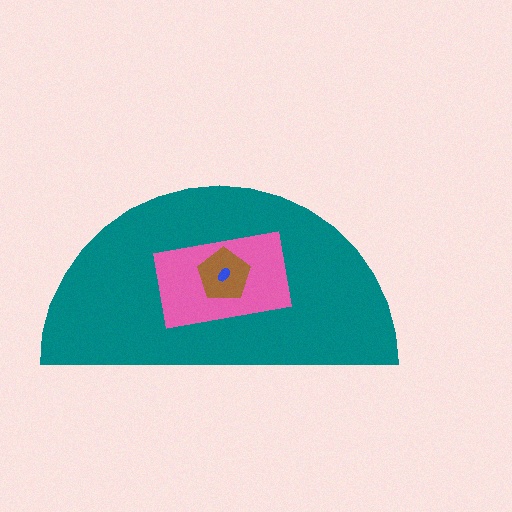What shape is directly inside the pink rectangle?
The brown pentagon.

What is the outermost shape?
The teal semicircle.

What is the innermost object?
The blue ellipse.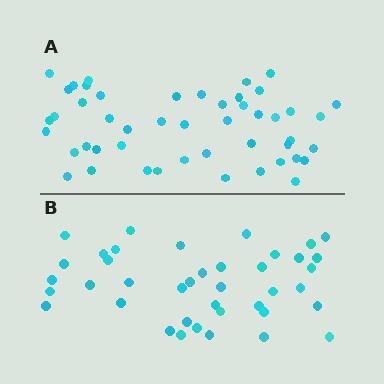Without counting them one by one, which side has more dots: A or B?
Region A (the top region) has more dots.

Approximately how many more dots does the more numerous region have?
Region A has roughly 8 or so more dots than region B.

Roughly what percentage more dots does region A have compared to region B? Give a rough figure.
About 20% more.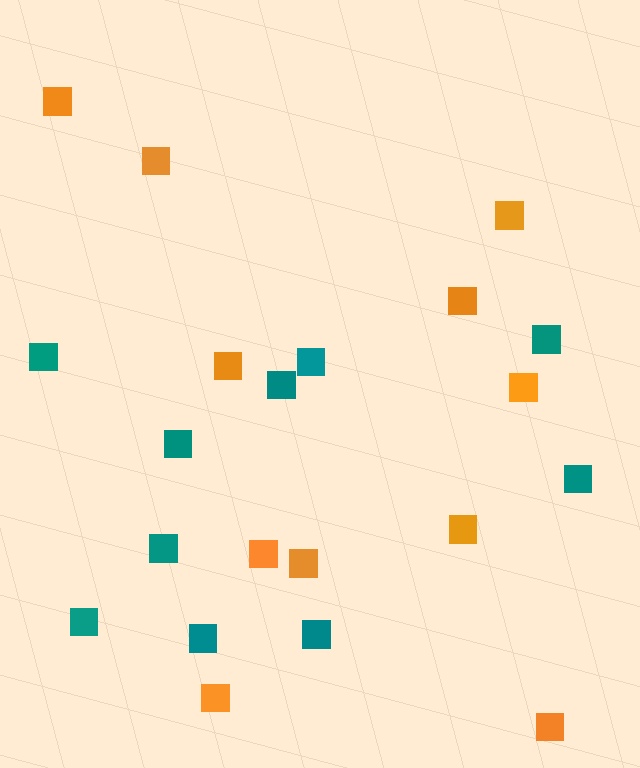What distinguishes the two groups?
There are 2 groups: one group of orange squares (11) and one group of teal squares (10).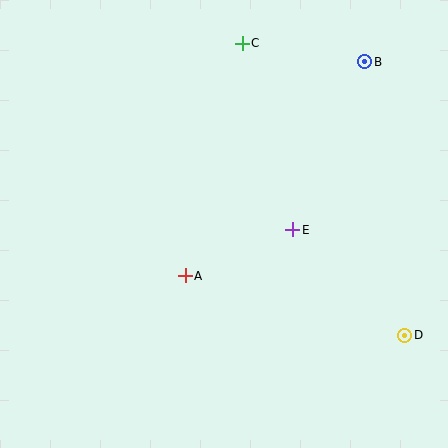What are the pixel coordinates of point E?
Point E is at (293, 230).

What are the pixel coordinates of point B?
Point B is at (365, 62).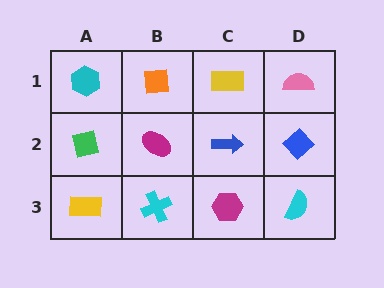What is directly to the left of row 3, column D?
A magenta hexagon.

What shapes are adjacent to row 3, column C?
A blue arrow (row 2, column C), a cyan cross (row 3, column B), a cyan semicircle (row 3, column D).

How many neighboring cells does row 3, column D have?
2.